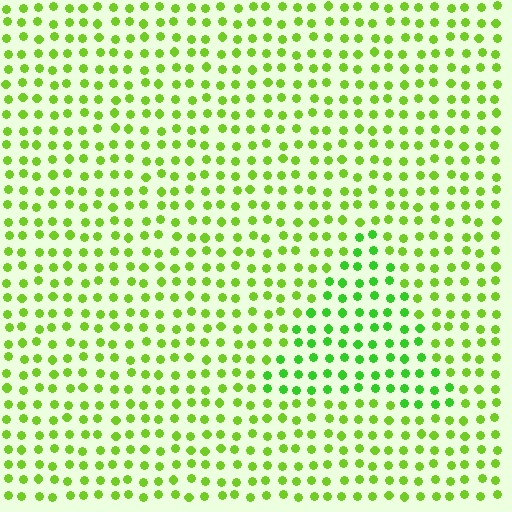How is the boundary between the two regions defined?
The boundary is defined purely by a slight shift in hue (about 23 degrees). Spacing, size, and orientation are identical on both sides.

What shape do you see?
I see a triangle.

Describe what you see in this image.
The image is filled with small lime elements in a uniform arrangement. A triangle-shaped region is visible where the elements are tinted to a slightly different hue, forming a subtle color boundary.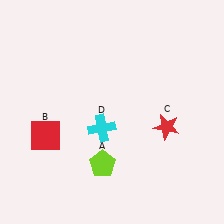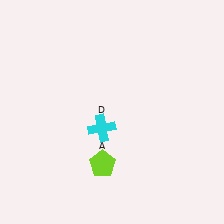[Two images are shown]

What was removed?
The red square (B), the red star (C) were removed in Image 2.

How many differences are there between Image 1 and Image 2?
There are 2 differences between the two images.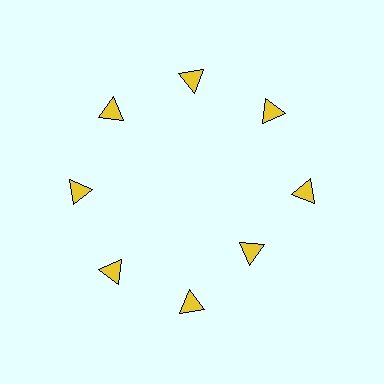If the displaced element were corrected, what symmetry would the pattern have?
It would have 8-fold rotational symmetry — the pattern would map onto itself every 45 degrees.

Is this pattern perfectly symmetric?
No. The 8 yellow triangles are arranged in a ring, but one element near the 4 o'clock position is pulled inward toward the center, breaking the 8-fold rotational symmetry.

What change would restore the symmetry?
The symmetry would be restored by moving it outward, back onto the ring so that all 8 triangles sit at equal angles and equal distance from the center.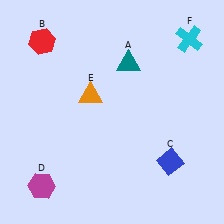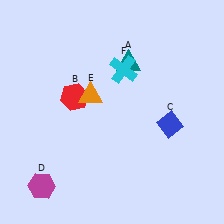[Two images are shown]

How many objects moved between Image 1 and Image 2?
3 objects moved between the two images.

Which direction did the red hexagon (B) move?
The red hexagon (B) moved down.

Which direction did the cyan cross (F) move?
The cyan cross (F) moved left.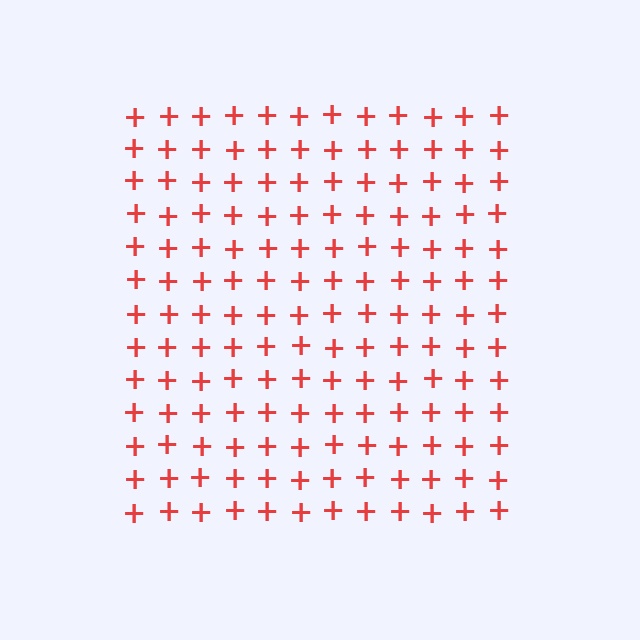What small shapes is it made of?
It is made of small plus signs.